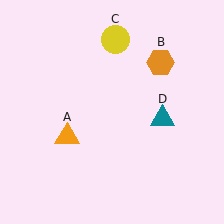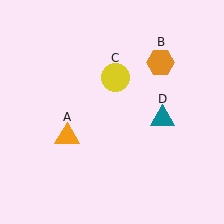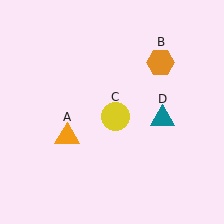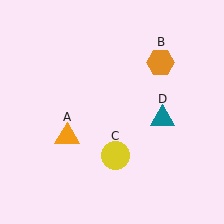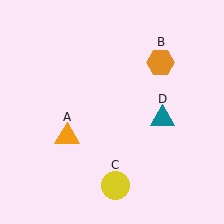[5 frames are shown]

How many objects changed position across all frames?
1 object changed position: yellow circle (object C).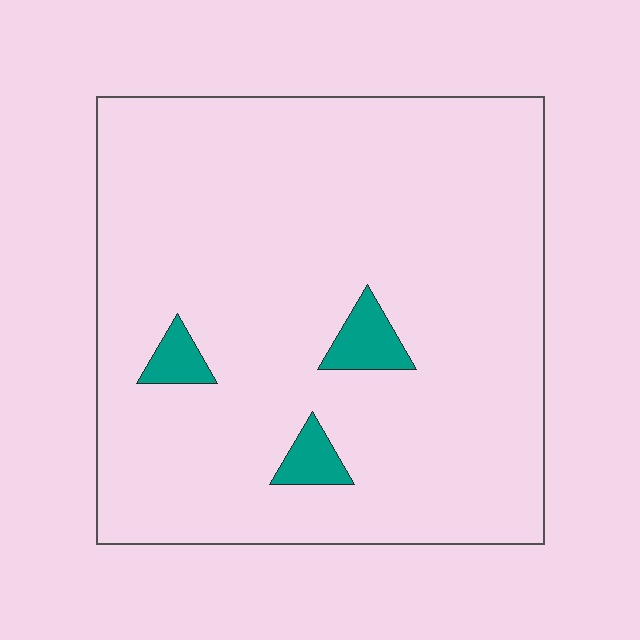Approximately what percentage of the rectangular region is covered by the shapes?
Approximately 5%.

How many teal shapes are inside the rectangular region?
3.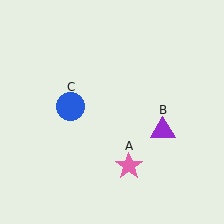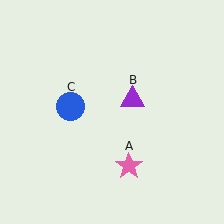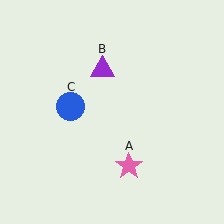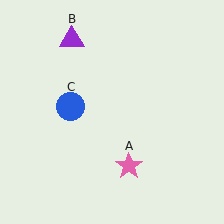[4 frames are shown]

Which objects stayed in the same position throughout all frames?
Pink star (object A) and blue circle (object C) remained stationary.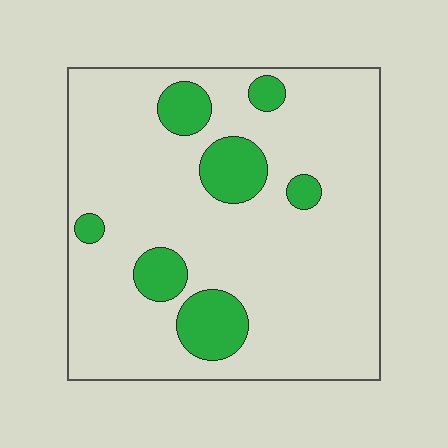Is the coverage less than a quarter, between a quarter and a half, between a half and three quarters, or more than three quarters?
Less than a quarter.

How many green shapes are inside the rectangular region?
7.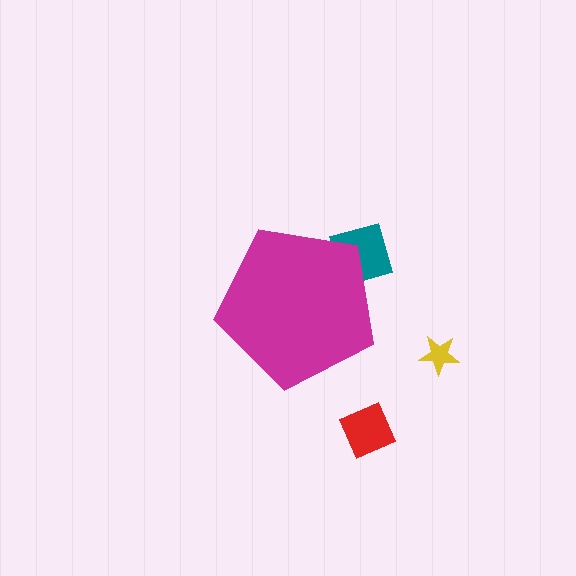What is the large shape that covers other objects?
A magenta pentagon.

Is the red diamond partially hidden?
No, the red diamond is fully visible.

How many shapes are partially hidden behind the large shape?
1 shape is partially hidden.